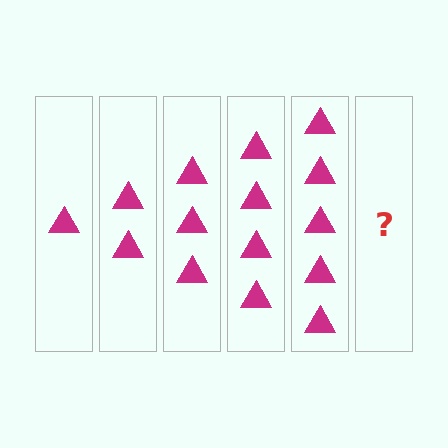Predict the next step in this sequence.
The next step is 6 triangles.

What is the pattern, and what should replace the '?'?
The pattern is that each step adds one more triangle. The '?' should be 6 triangles.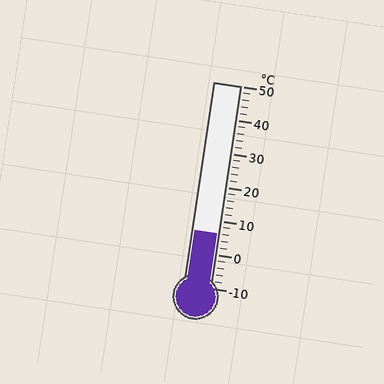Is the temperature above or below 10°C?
The temperature is below 10°C.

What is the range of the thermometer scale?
The thermometer scale ranges from -10°C to 50°C.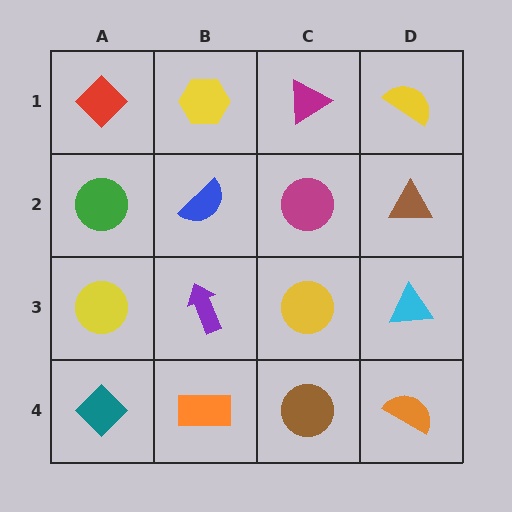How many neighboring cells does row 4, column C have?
3.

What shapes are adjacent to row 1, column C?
A magenta circle (row 2, column C), a yellow hexagon (row 1, column B), a yellow semicircle (row 1, column D).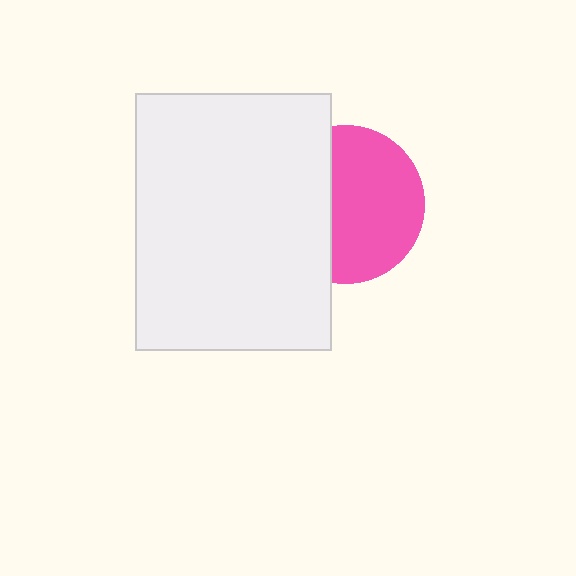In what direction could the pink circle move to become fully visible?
The pink circle could move right. That would shift it out from behind the white rectangle entirely.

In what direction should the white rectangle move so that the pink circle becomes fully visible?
The white rectangle should move left. That is the shortest direction to clear the overlap and leave the pink circle fully visible.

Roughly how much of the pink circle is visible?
About half of it is visible (roughly 61%).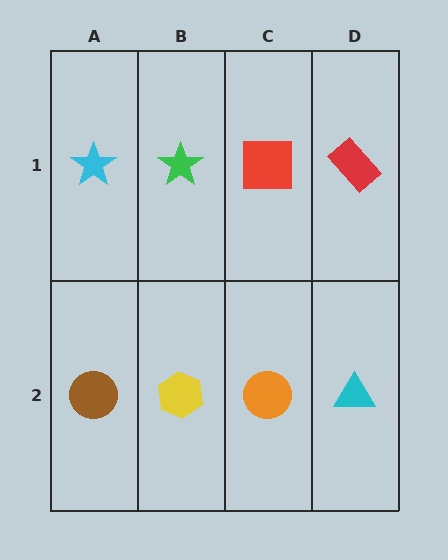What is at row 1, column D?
A red rectangle.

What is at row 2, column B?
A yellow hexagon.